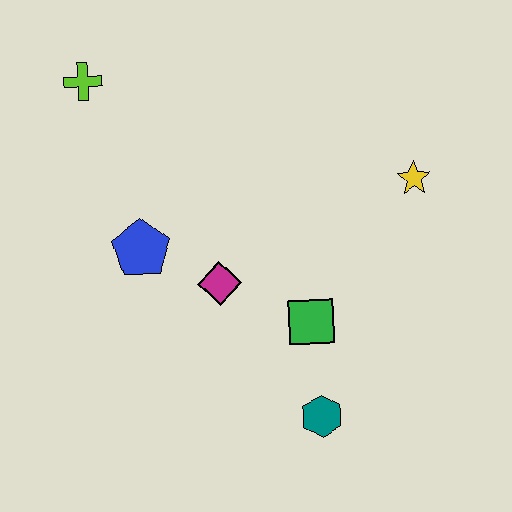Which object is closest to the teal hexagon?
The green square is closest to the teal hexagon.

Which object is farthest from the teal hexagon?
The lime cross is farthest from the teal hexagon.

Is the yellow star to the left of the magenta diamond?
No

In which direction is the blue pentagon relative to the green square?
The blue pentagon is to the left of the green square.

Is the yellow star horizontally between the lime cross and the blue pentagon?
No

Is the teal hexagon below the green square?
Yes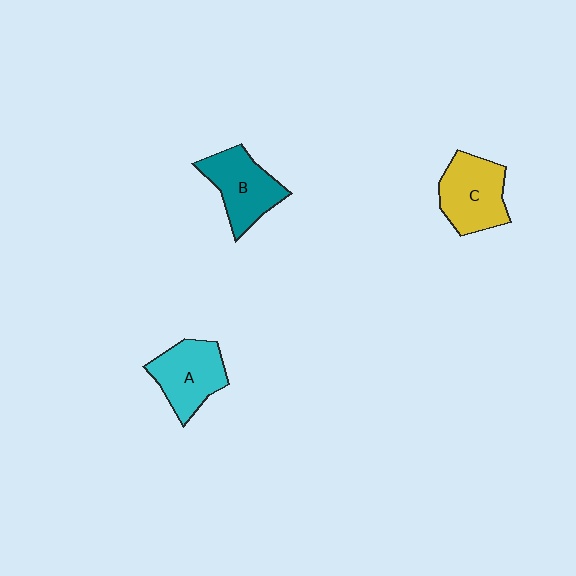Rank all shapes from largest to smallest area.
From largest to smallest: C (yellow), B (teal), A (cyan).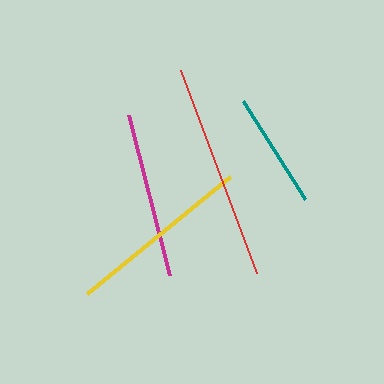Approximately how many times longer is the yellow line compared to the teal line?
The yellow line is approximately 1.6 times the length of the teal line.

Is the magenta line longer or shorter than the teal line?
The magenta line is longer than the teal line.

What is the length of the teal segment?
The teal segment is approximately 116 pixels long.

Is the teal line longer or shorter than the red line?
The red line is longer than the teal line.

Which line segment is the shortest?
The teal line is the shortest at approximately 116 pixels.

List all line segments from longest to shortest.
From longest to shortest: red, yellow, magenta, teal.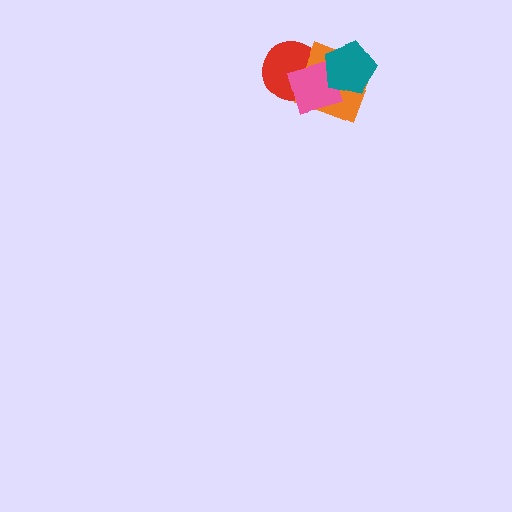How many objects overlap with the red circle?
2 objects overlap with the red circle.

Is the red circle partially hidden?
Yes, it is partially covered by another shape.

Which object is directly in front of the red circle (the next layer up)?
The orange diamond is directly in front of the red circle.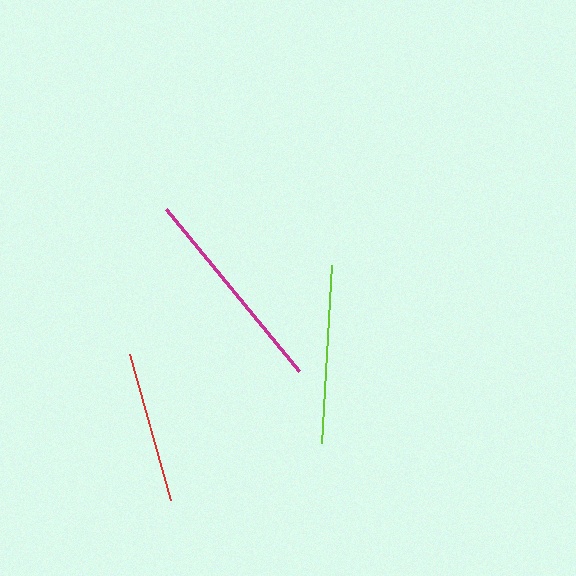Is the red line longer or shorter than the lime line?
The lime line is longer than the red line.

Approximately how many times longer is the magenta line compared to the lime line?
The magenta line is approximately 1.2 times the length of the lime line.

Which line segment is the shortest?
The red line is the shortest at approximately 152 pixels.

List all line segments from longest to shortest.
From longest to shortest: magenta, lime, red.